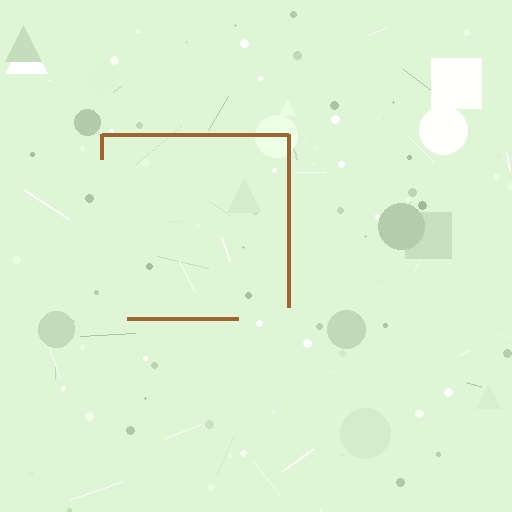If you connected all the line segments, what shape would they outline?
They would outline a square.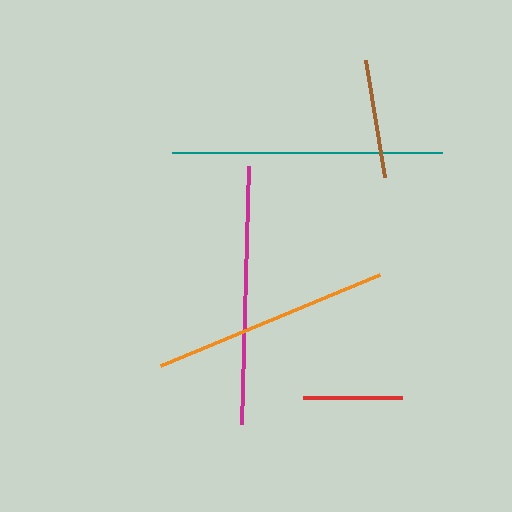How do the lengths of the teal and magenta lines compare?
The teal and magenta lines are approximately the same length.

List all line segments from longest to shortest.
From longest to shortest: teal, magenta, orange, brown, red.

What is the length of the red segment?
The red segment is approximately 98 pixels long.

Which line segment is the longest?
The teal line is the longest at approximately 270 pixels.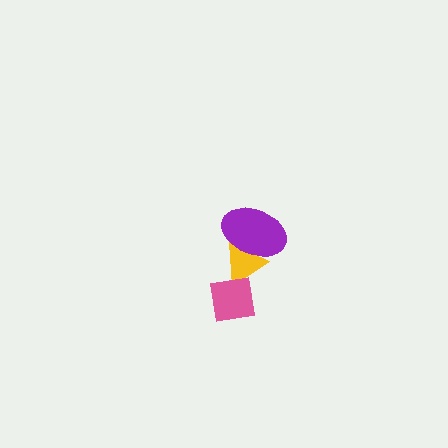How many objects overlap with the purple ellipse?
1 object overlaps with the purple ellipse.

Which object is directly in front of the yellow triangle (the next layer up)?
The purple ellipse is directly in front of the yellow triangle.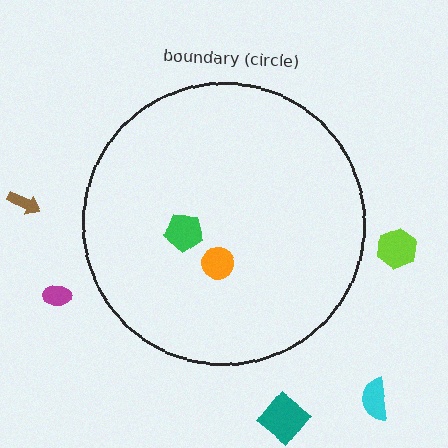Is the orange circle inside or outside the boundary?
Inside.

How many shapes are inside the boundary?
2 inside, 5 outside.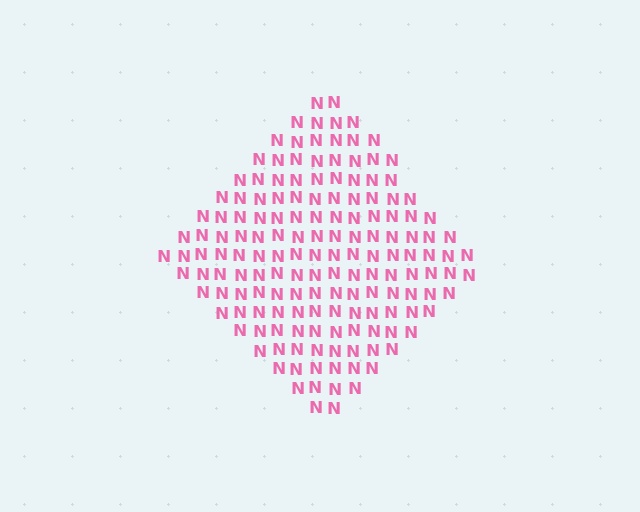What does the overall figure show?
The overall figure shows a diamond.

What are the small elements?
The small elements are letter N's.